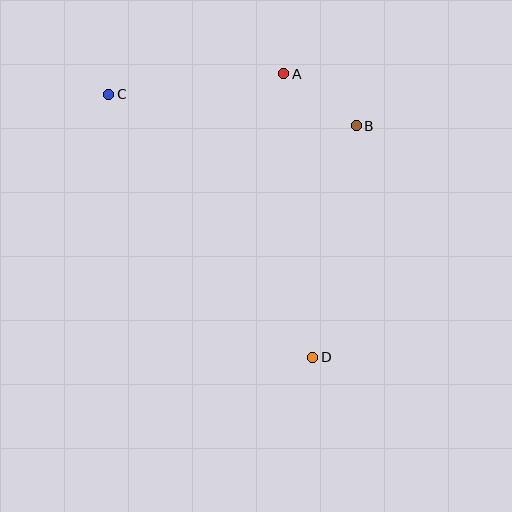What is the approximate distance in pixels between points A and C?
The distance between A and C is approximately 176 pixels.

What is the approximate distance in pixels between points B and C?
The distance between B and C is approximately 250 pixels.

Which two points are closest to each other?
Points A and B are closest to each other.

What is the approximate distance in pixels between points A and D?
The distance between A and D is approximately 285 pixels.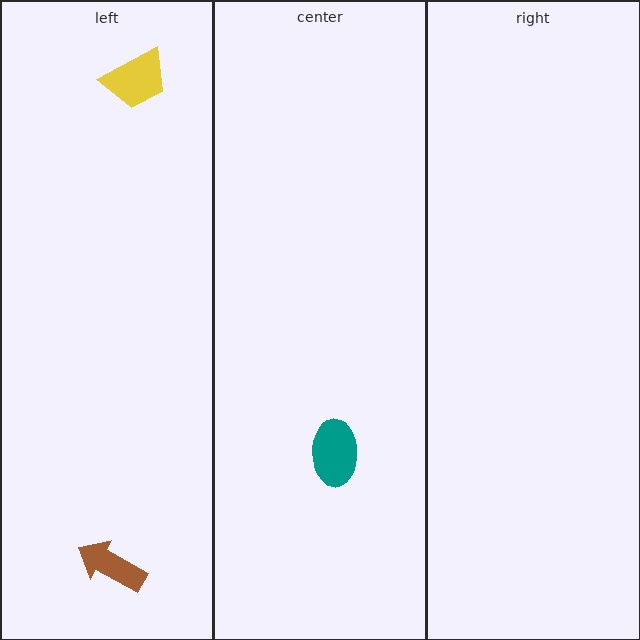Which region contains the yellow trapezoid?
The left region.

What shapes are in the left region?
The brown arrow, the yellow trapezoid.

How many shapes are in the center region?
1.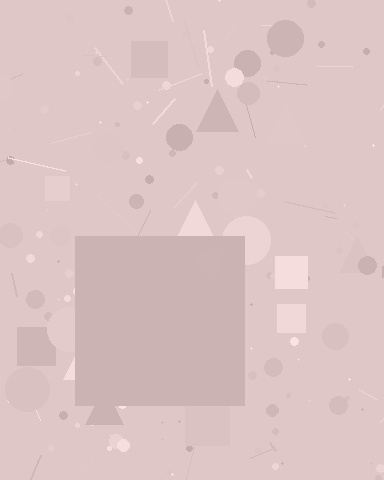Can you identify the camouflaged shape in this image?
The camouflaged shape is a square.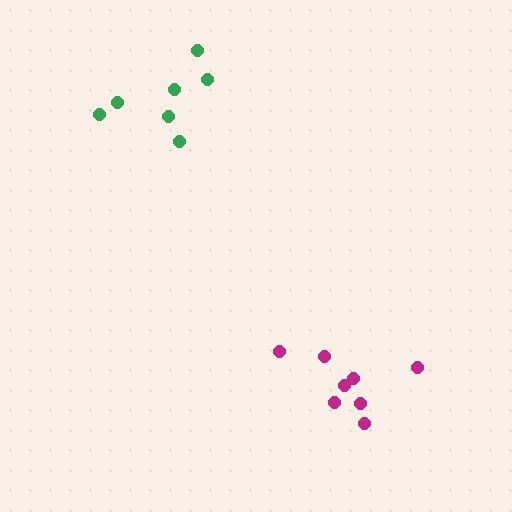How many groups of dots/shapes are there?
There are 2 groups.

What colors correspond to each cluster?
The clusters are colored: magenta, green.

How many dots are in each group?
Group 1: 8 dots, Group 2: 7 dots (15 total).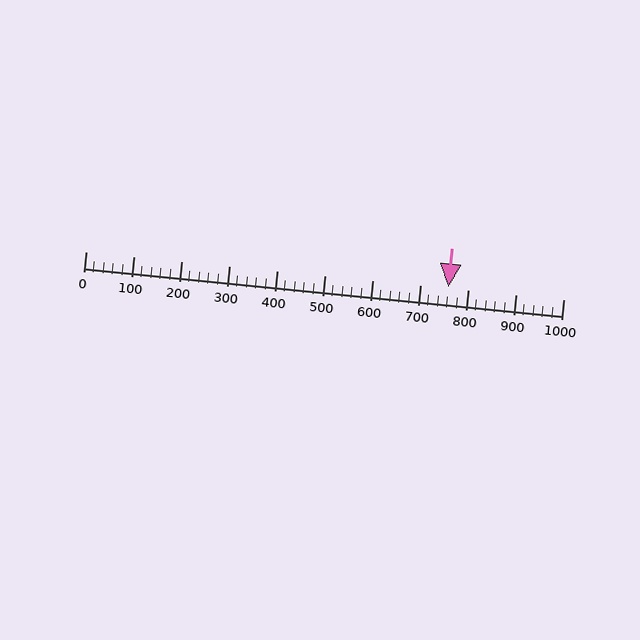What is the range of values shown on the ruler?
The ruler shows values from 0 to 1000.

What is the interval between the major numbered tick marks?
The major tick marks are spaced 100 units apart.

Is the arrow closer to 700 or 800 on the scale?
The arrow is closer to 800.